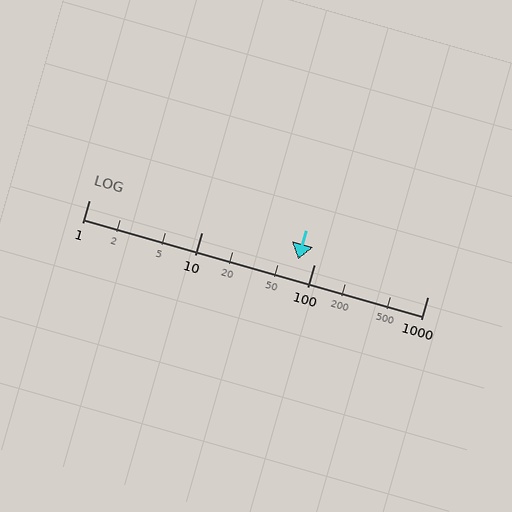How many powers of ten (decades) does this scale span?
The scale spans 3 decades, from 1 to 1000.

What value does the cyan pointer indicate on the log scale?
The pointer indicates approximately 71.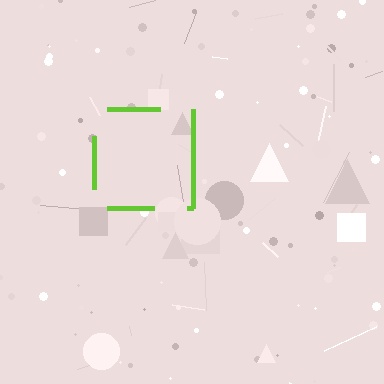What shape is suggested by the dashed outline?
The dashed outline suggests a square.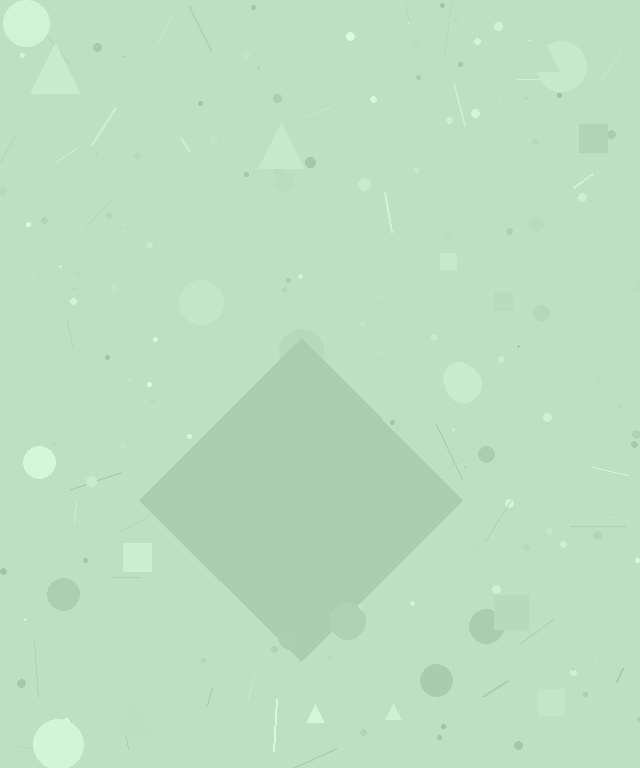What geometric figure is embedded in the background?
A diamond is embedded in the background.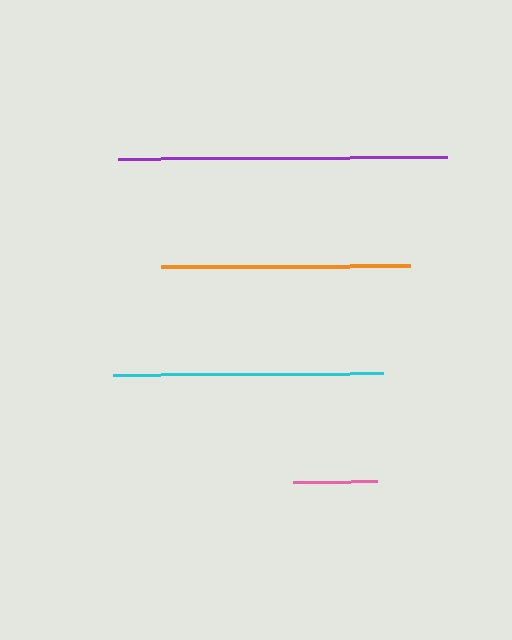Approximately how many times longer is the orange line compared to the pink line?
The orange line is approximately 3.0 times the length of the pink line.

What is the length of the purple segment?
The purple segment is approximately 329 pixels long.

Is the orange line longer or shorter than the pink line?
The orange line is longer than the pink line.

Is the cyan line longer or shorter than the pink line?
The cyan line is longer than the pink line.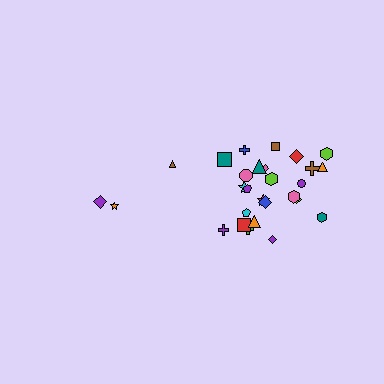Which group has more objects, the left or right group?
The right group.